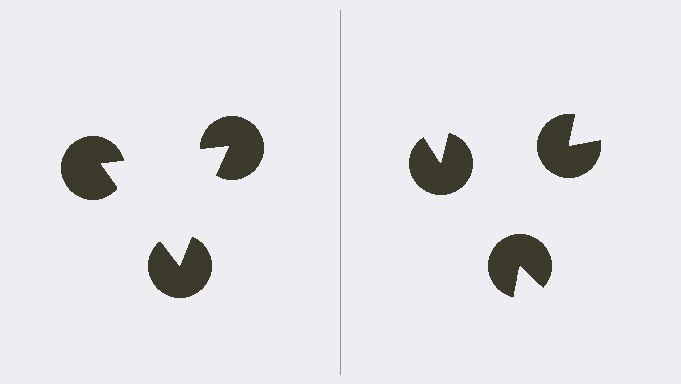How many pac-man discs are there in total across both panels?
6 — 3 on each side.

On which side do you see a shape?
An illusory triangle appears on the left side. On the right side the wedge cuts are rotated, so no coherent shape forms.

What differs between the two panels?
The pac-man discs are positioned identically on both sides; only the wedge orientations differ. On the left they align to a triangle; on the right they are misaligned.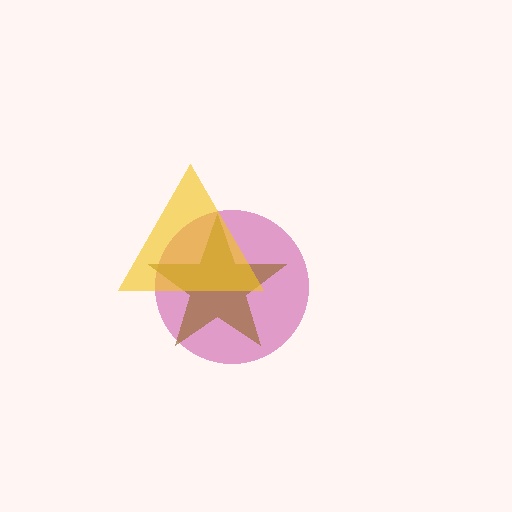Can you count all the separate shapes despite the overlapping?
Yes, there are 3 separate shapes.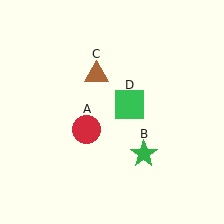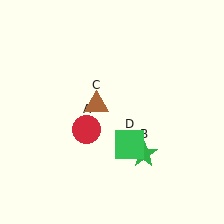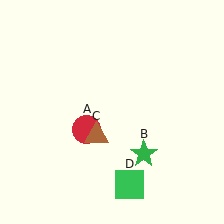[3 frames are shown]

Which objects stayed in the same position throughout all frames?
Red circle (object A) and green star (object B) remained stationary.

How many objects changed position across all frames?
2 objects changed position: brown triangle (object C), green square (object D).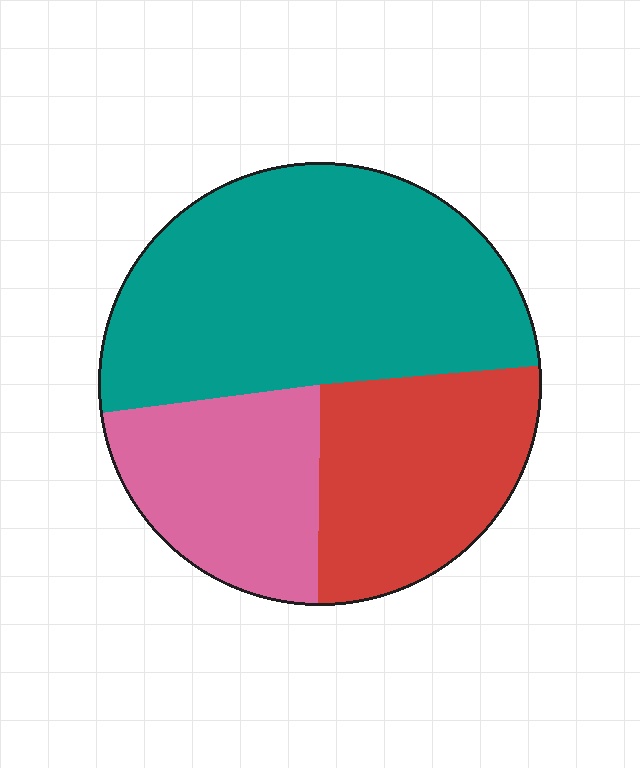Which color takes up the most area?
Teal, at roughly 50%.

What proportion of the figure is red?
Red takes up between a quarter and a half of the figure.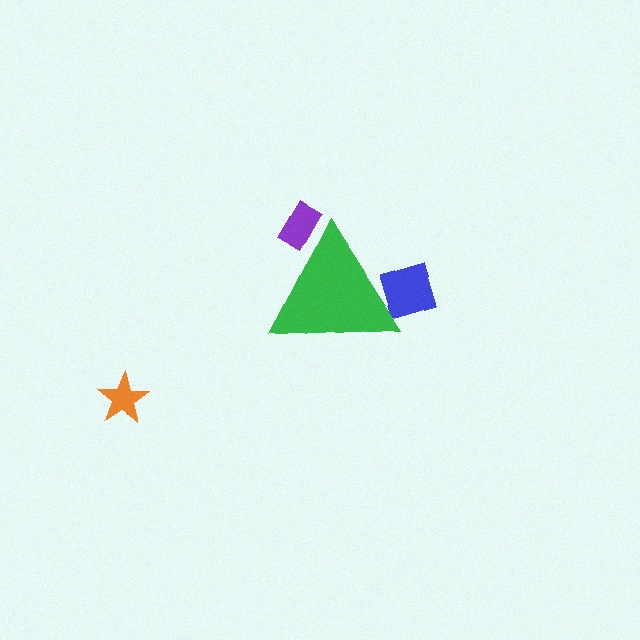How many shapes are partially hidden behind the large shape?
2 shapes are partially hidden.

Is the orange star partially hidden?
No, the orange star is fully visible.